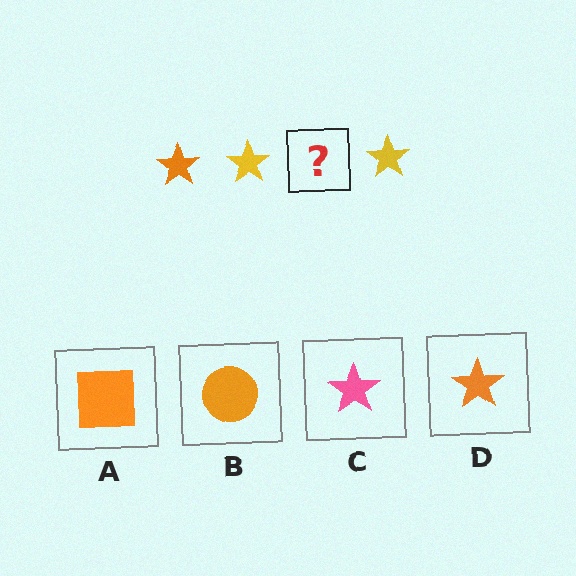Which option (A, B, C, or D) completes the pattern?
D.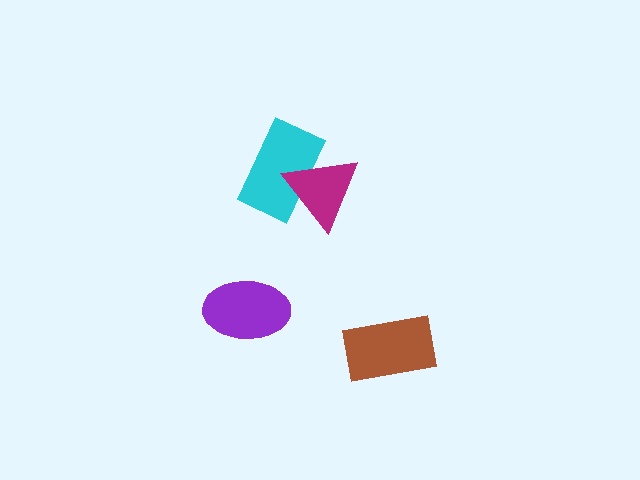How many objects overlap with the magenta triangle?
1 object overlaps with the magenta triangle.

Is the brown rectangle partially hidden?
No, no other shape covers it.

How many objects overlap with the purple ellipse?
0 objects overlap with the purple ellipse.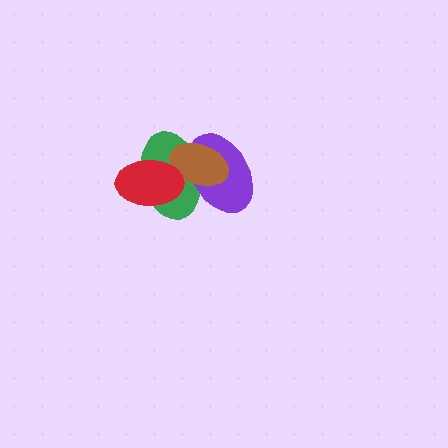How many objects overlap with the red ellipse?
2 objects overlap with the red ellipse.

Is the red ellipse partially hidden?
No, no other shape covers it.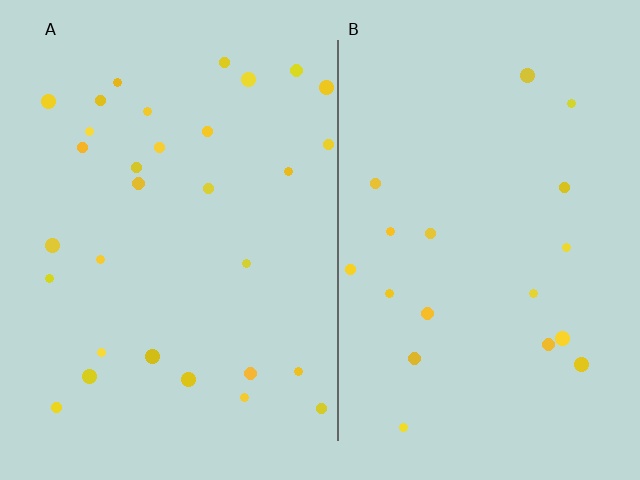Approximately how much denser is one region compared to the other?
Approximately 1.6× — region A over region B.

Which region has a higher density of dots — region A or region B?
A (the left).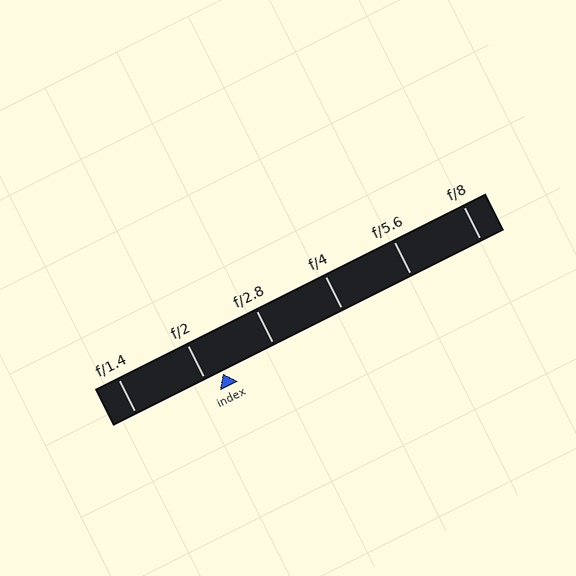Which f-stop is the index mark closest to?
The index mark is closest to f/2.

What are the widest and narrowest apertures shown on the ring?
The widest aperture shown is f/1.4 and the narrowest is f/8.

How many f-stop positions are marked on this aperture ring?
There are 6 f-stop positions marked.